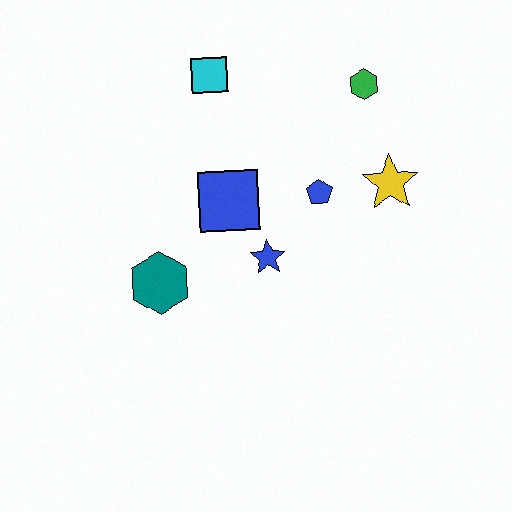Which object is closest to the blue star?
The blue square is closest to the blue star.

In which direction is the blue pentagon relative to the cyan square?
The blue pentagon is below the cyan square.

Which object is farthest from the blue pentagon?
The teal hexagon is farthest from the blue pentagon.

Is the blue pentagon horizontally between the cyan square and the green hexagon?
Yes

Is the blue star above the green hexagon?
No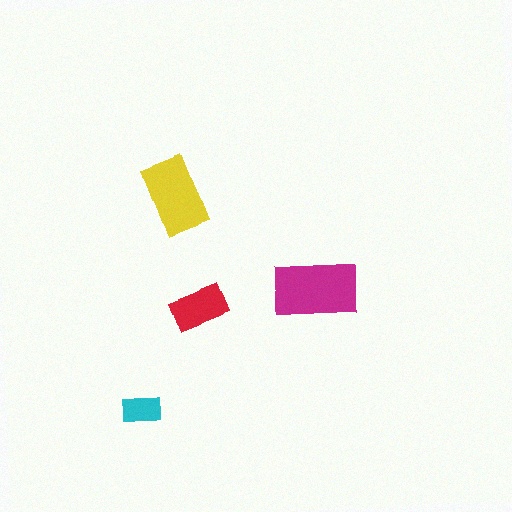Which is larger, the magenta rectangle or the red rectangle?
The magenta one.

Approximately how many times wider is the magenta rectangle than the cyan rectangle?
About 2 times wider.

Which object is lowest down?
The cyan rectangle is bottommost.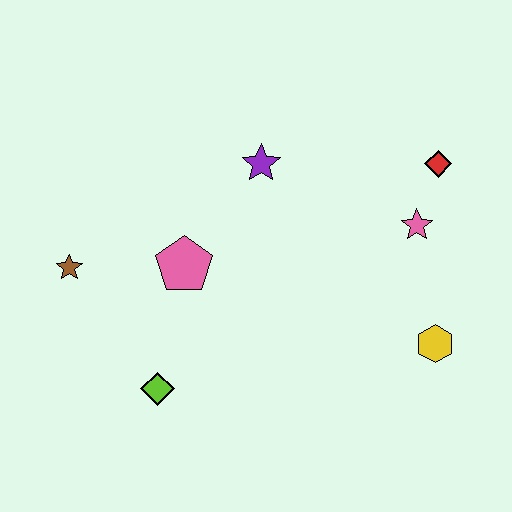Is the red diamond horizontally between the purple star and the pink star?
No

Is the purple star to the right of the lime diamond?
Yes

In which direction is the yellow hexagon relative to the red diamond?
The yellow hexagon is below the red diamond.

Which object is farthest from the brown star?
The red diamond is farthest from the brown star.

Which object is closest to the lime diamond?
The pink pentagon is closest to the lime diamond.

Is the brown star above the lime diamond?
Yes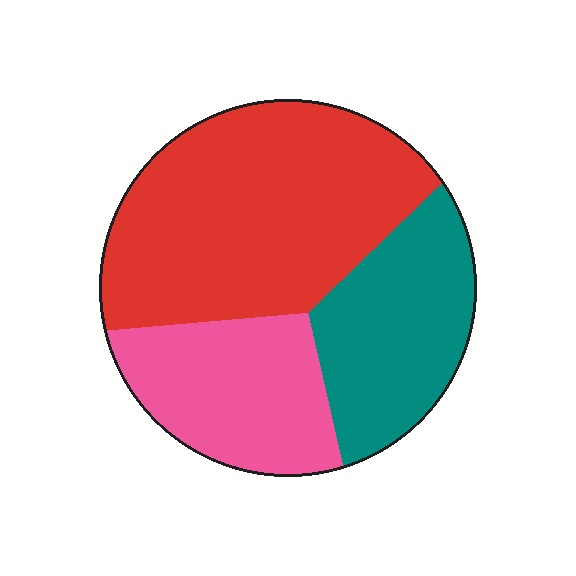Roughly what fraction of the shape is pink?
Pink takes up about one quarter (1/4) of the shape.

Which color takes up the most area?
Red, at roughly 50%.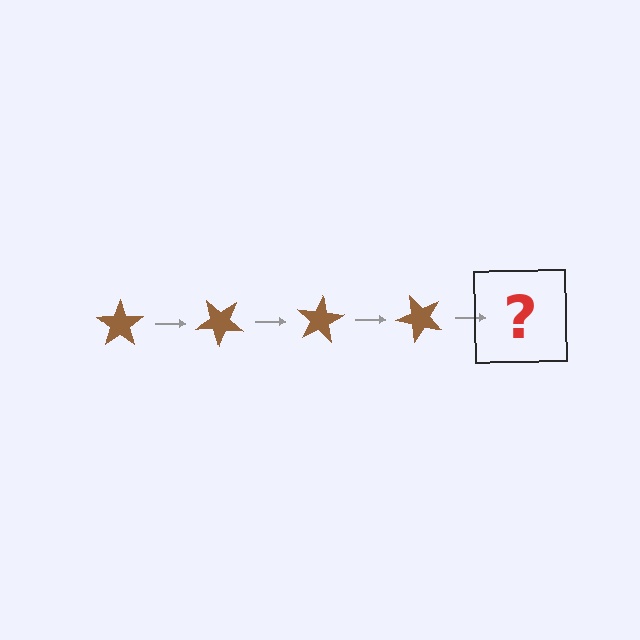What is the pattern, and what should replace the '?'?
The pattern is that the star rotates 40 degrees each step. The '?' should be a brown star rotated 160 degrees.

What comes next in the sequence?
The next element should be a brown star rotated 160 degrees.